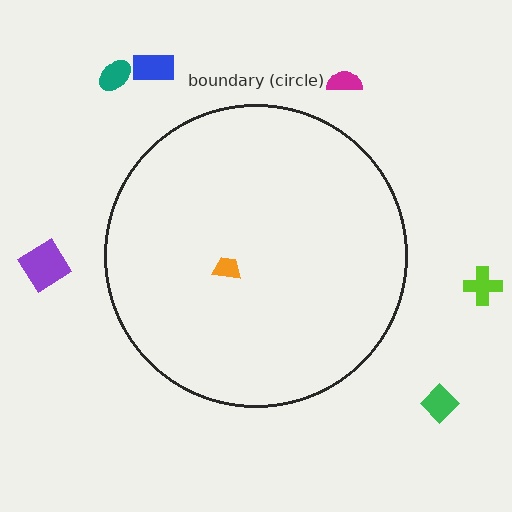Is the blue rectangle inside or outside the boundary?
Outside.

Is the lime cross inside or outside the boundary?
Outside.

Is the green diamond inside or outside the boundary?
Outside.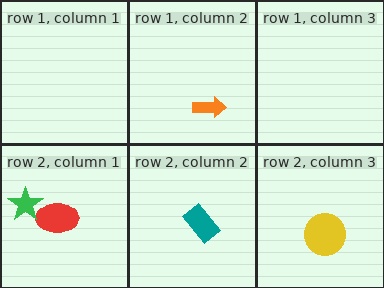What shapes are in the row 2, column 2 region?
The teal rectangle.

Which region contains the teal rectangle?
The row 2, column 2 region.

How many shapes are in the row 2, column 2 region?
1.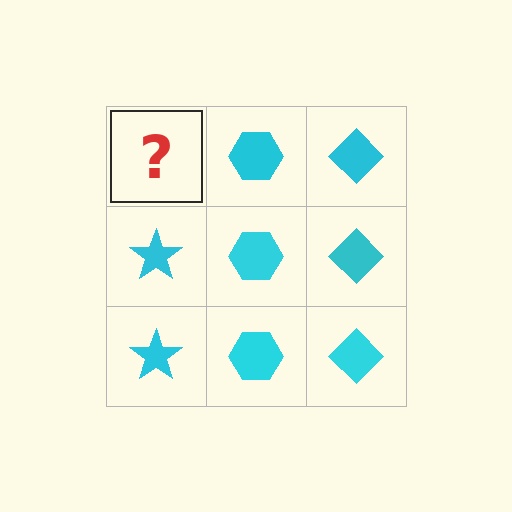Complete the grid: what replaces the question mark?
The question mark should be replaced with a cyan star.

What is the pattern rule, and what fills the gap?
The rule is that each column has a consistent shape. The gap should be filled with a cyan star.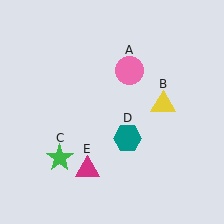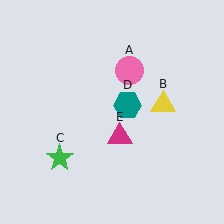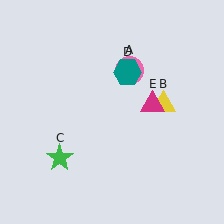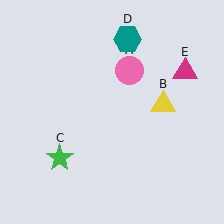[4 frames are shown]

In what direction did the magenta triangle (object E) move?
The magenta triangle (object E) moved up and to the right.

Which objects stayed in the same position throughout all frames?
Pink circle (object A) and yellow triangle (object B) and green star (object C) remained stationary.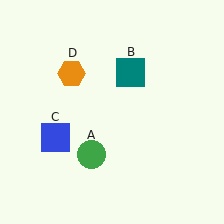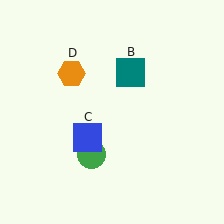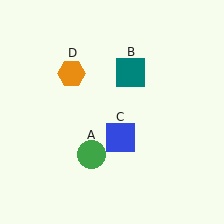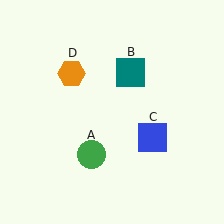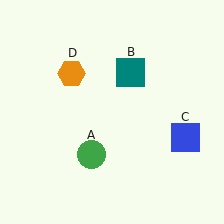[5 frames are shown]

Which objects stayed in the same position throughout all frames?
Green circle (object A) and teal square (object B) and orange hexagon (object D) remained stationary.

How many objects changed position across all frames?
1 object changed position: blue square (object C).